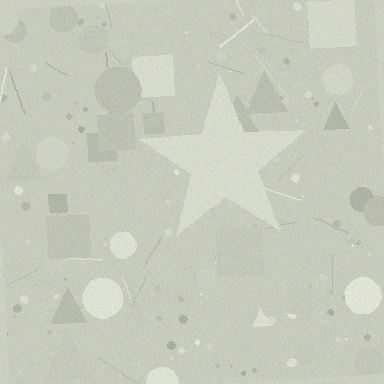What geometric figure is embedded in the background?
A star is embedded in the background.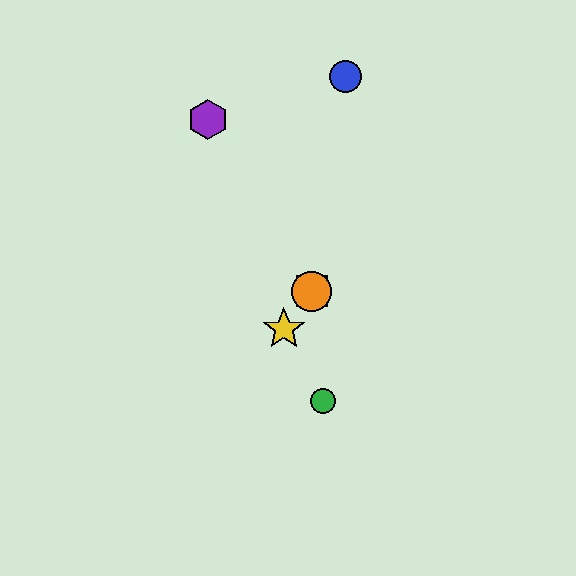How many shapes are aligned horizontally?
2 shapes (the red square, the orange circle) are aligned horizontally.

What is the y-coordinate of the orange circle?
The orange circle is at y≈291.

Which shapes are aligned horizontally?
The red square, the orange circle are aligned horizontally.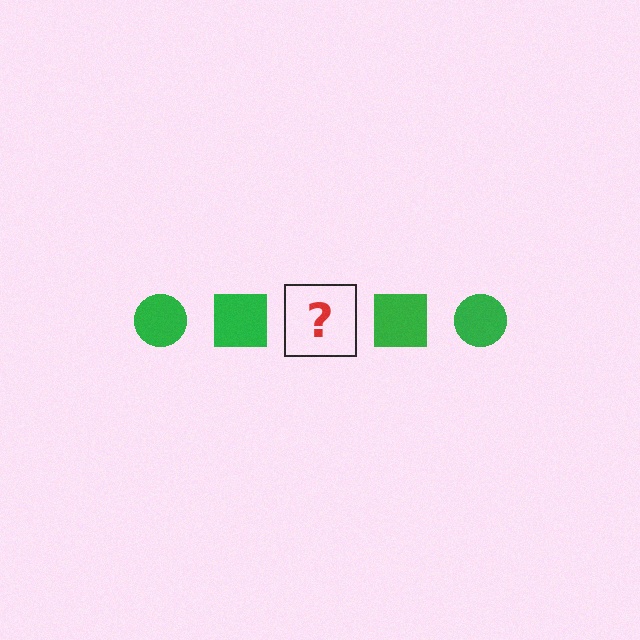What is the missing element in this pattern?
The missing element is a green circle.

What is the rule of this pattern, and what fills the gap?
The rule is that the pattern cycles through circle, square shapes in green. The gap should be filled with a green circle.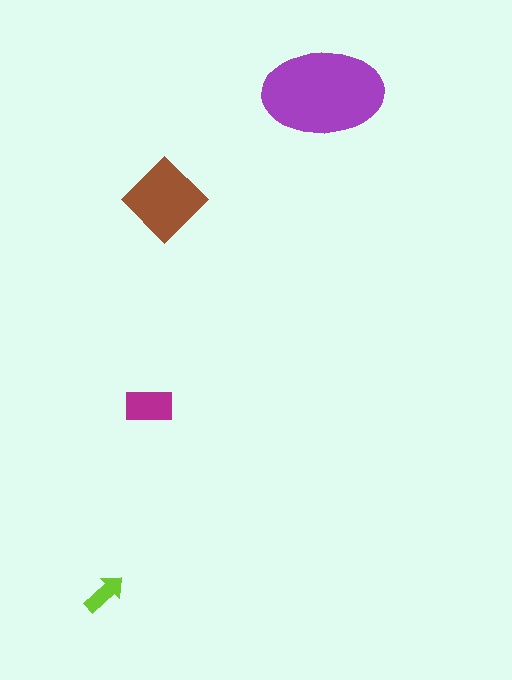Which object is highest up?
The purple ellipse is topmost.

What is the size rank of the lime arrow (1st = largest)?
4th.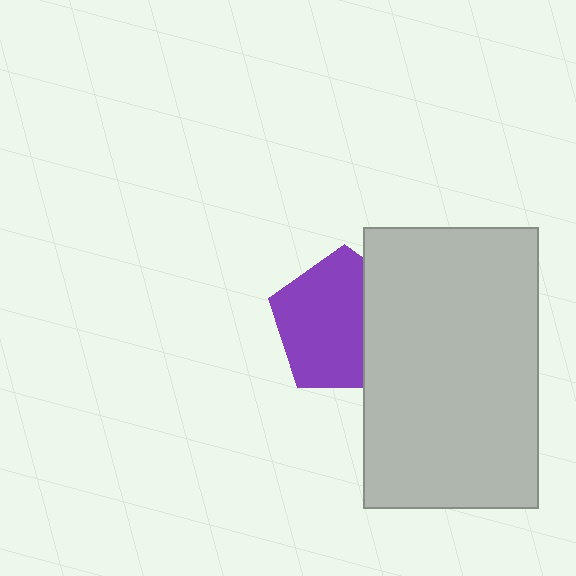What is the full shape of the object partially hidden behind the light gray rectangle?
The partially hidden object is a purple pentagon.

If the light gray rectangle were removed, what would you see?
You would see the complete purple pentagon.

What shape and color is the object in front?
The object in front is a light gray rectangle.